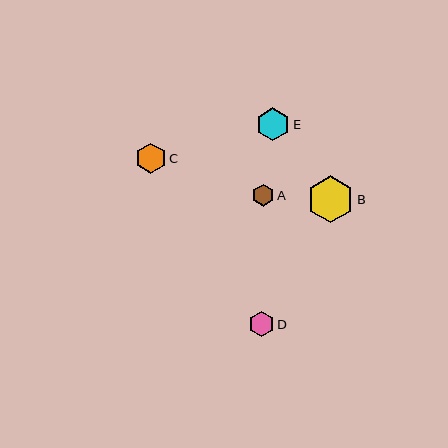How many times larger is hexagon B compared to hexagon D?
Hexagon B is approximately 1.9 times the size of hexagon D.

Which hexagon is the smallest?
Hexagon A is the smallest with a size of approximately 22 pixels.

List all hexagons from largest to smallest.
From largest to smallest: B, E, C, D, A.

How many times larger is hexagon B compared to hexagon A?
Hexagon B is approximately 2.2 times the size of hexagon A.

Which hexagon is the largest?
Hexagon B is the largest with a size of approximately 47 pixels.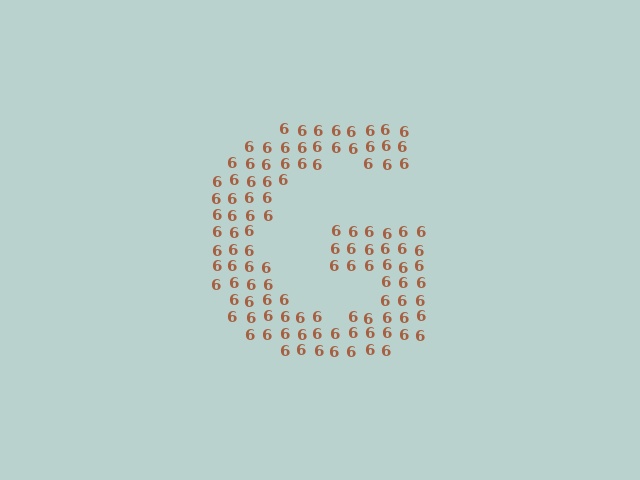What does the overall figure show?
The overall figure shows the letter G.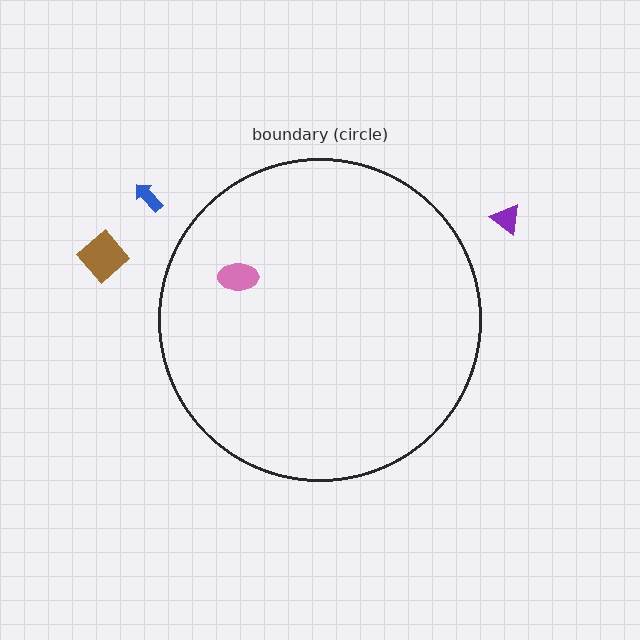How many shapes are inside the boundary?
1 inside, 3 outside.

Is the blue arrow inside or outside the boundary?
Outside.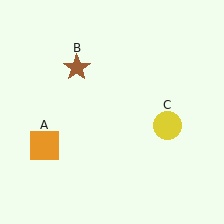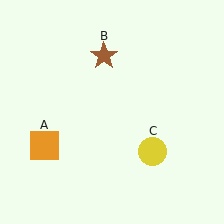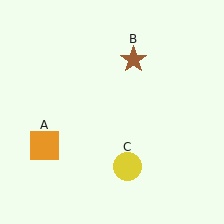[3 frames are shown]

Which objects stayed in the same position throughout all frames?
Orange square (object A) remained stationary.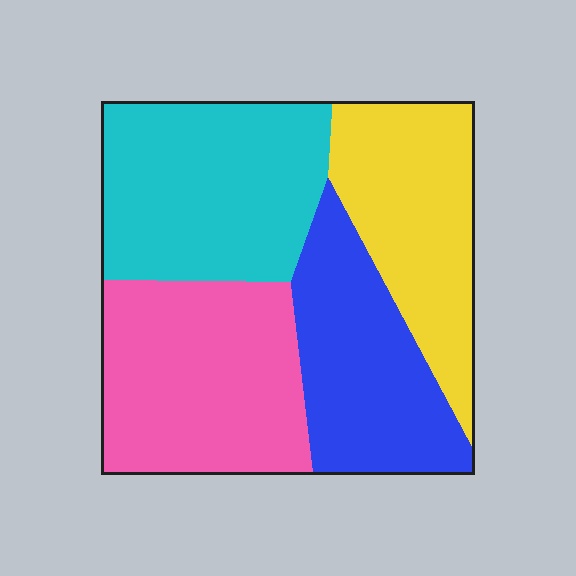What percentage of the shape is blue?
Blue covers about 20% of the shape.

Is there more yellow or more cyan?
Cyan.